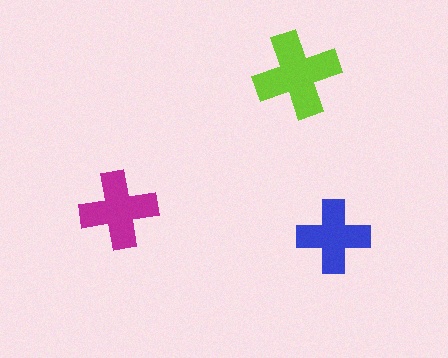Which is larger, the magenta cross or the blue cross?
The magenta one.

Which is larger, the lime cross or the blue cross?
The lime one.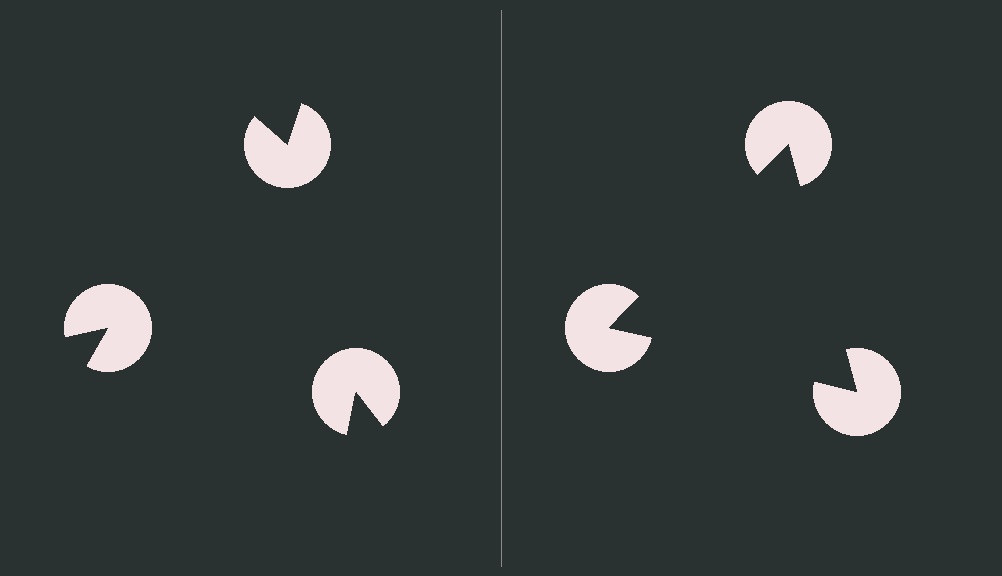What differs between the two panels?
The pac-man discs are positioned identically on both sides; only the wedge orientations differ. On the right they align to a triangle; on the left they are misaligned.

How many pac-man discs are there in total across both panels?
6 — 3 on each side.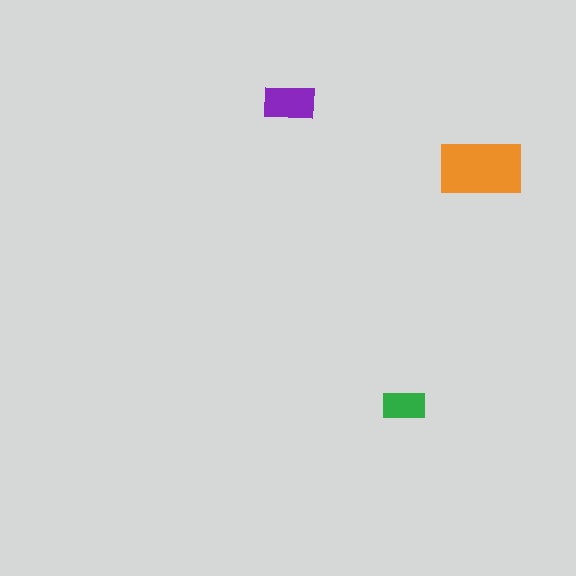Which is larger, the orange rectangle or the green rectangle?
The orange one.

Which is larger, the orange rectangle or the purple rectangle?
The orange one.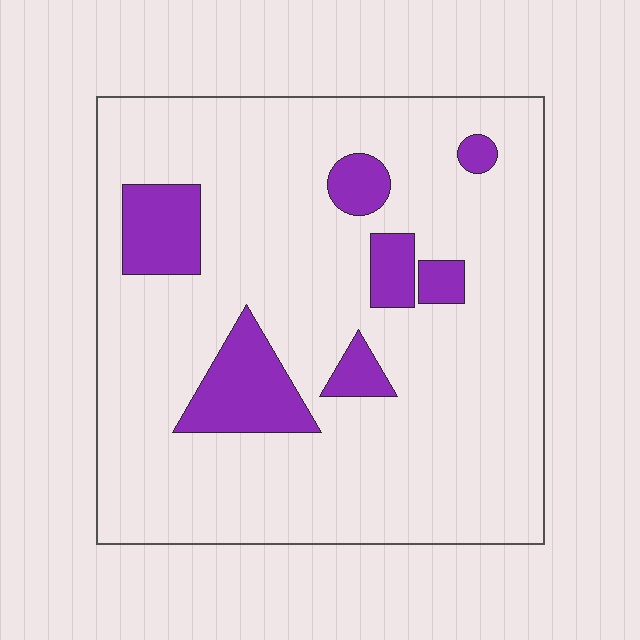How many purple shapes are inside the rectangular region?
7.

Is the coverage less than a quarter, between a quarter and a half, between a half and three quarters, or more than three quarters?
Less than a quarter.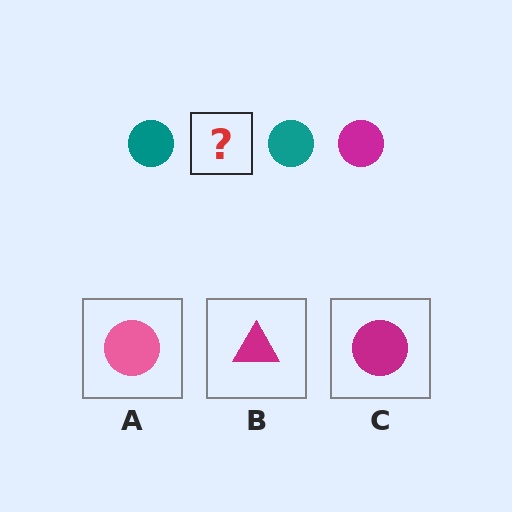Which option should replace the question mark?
Option C.